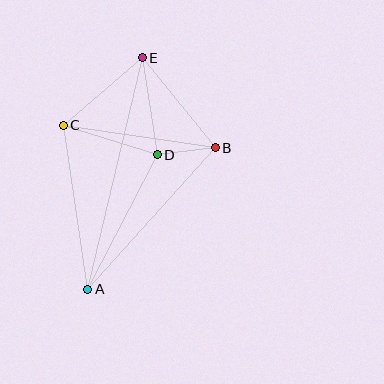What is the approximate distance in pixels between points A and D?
The distance between A and D is approximately 151 pixels.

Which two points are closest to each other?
Points B and D are closest to each other.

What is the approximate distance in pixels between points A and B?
The distance between A and B is approximately 190 pixels.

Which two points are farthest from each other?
Points A and E are farthest from each other.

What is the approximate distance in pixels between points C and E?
The distance between C and E is approximately 104 pixels.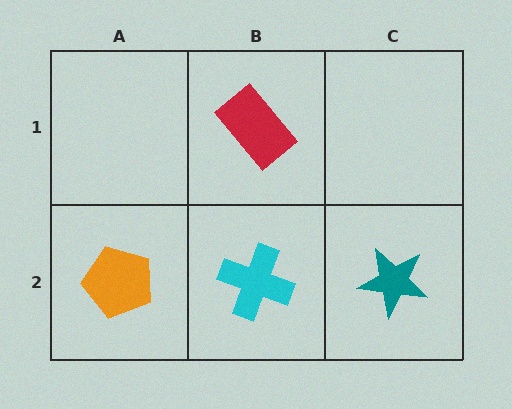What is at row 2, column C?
A teal star.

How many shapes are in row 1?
1 shape.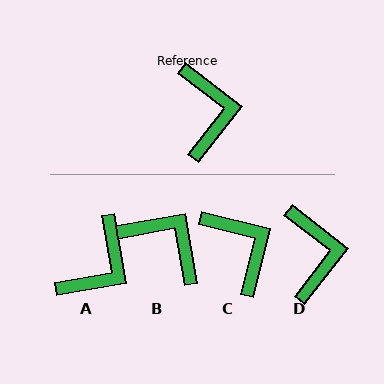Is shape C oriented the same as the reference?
No, it is off by about 24 degrees.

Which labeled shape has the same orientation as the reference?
D.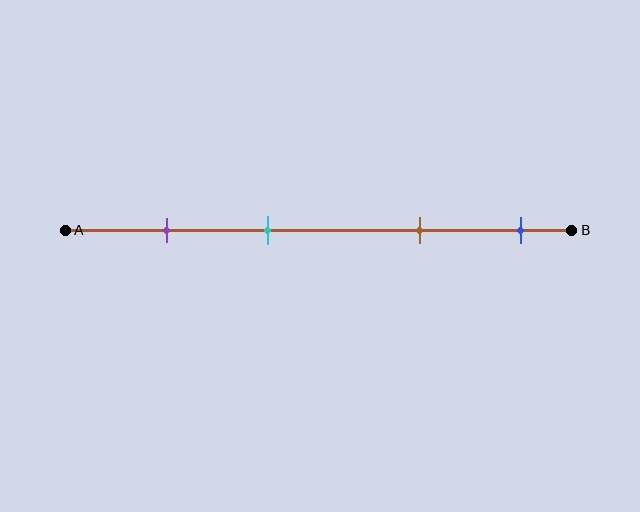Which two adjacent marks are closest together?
The purple and cyan marks are the closest adjacent pair.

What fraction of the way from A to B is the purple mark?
The purple mark is approximately 20% (0.2) of the way from A to B.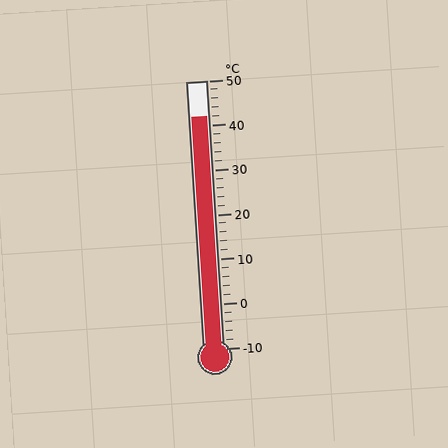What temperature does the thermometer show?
The thermometer shows approximately 42°C.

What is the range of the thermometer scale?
The thermometer scale ranges from -10°C to 50°C.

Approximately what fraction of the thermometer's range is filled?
The thermometer is filled to approximately 85% of its range.